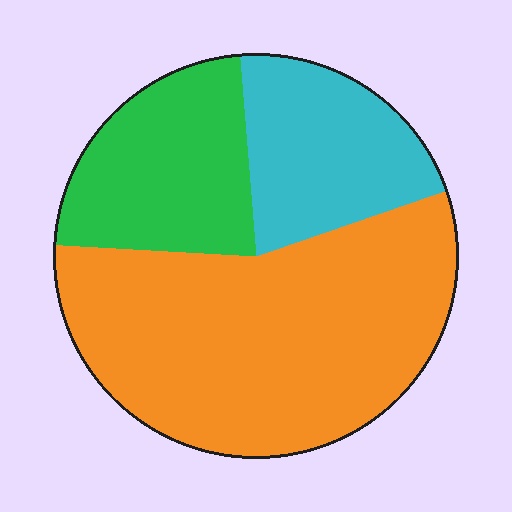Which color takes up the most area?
Orange, at roughly 55%.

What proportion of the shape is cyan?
Cyan takes up about one fifth (1/5) of the shape.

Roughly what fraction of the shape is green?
Green covers around 25% of the shape.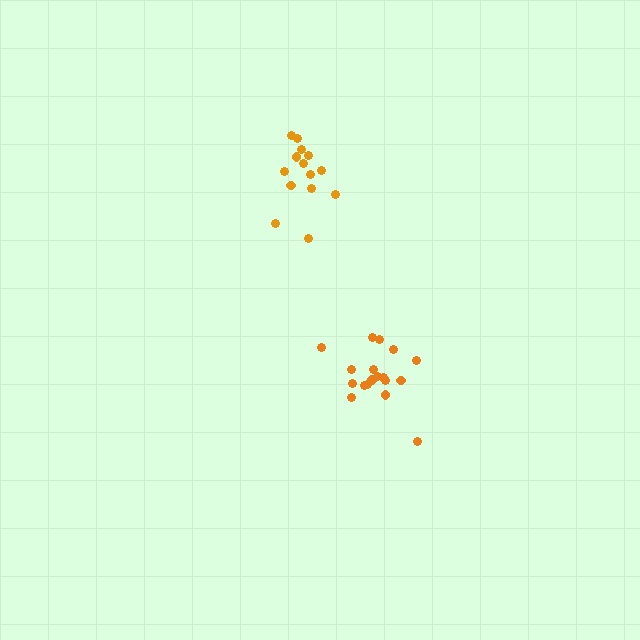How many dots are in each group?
Group 1: 18 dots, Group 2: 14 dots (32 total).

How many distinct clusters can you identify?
There are 2 distinct clusters.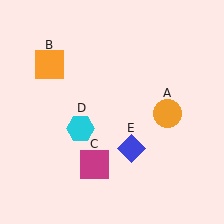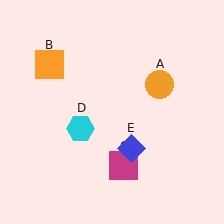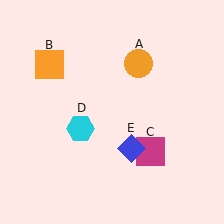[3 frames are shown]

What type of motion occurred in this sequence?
The orange circle (object A), magenta square (object C) rotated counterclockwise around the center of the scene.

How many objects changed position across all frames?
2 objects changed position: orange circle (object A), magenta square (object C).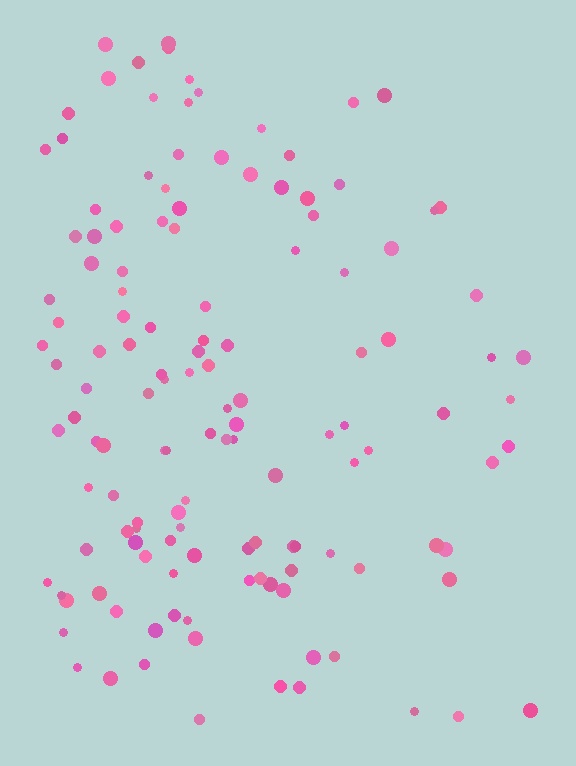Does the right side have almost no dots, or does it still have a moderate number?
Still a moderate number, just noticeably fewer than the left.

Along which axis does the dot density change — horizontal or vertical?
Horizontal.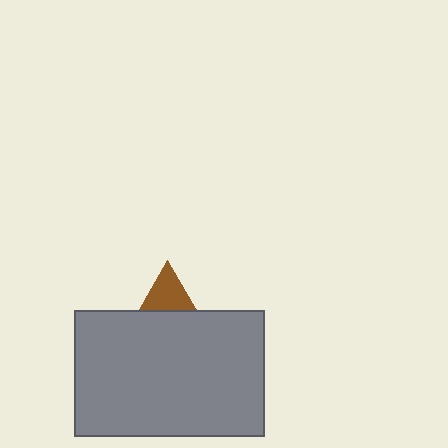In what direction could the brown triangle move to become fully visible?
The brown triangle could move up. That would shift it out from behind the gray rectangle entirely.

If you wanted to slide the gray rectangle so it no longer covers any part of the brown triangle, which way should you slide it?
Slide it down — that is the most direct way to separate the two shapes.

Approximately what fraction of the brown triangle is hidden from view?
Roughly 61% of the brown triangle is hidden behind the gray rectangle.